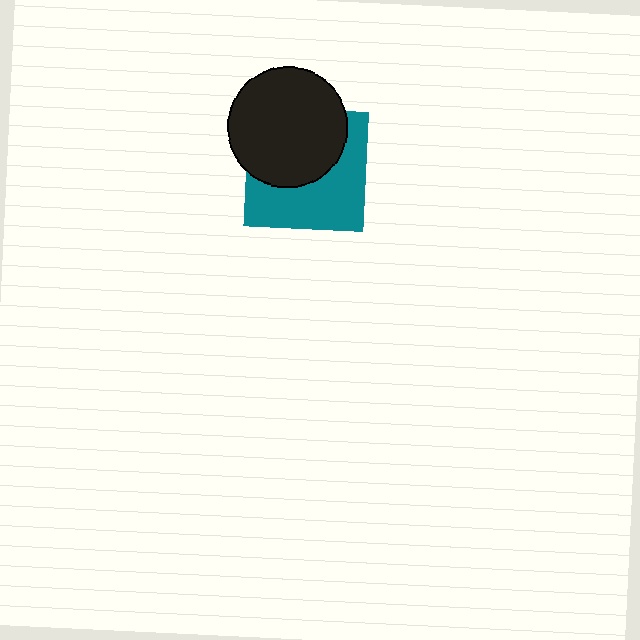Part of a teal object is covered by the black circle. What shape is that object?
It is a square.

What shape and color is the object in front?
The object in front is a black circle.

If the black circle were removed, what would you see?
You would see the complete teal square.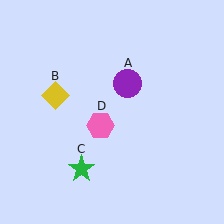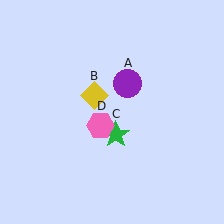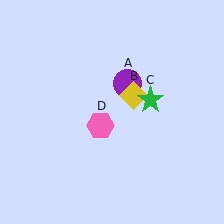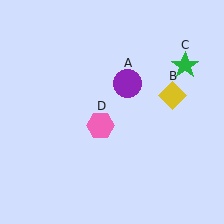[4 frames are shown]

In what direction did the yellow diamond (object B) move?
The yellow diamond (object B) moved right.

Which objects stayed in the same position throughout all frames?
Purple circle (object A) and pink hexagon (object D) remained stationary.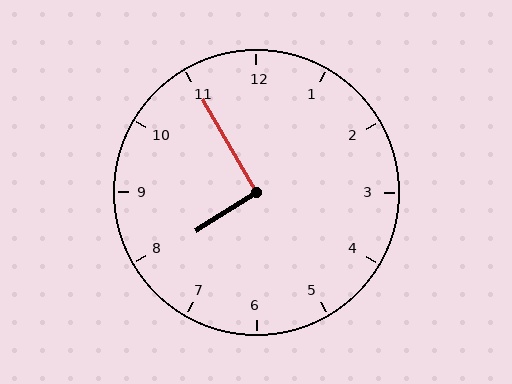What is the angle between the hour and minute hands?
Approximately 92 degrees.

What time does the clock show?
7:55.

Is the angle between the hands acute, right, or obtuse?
It is right.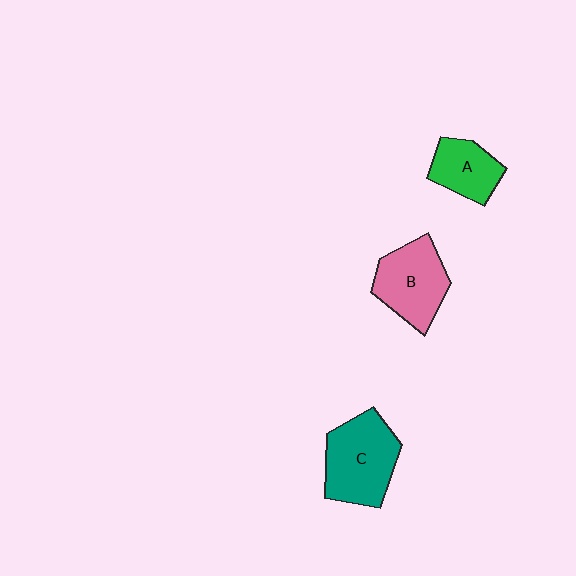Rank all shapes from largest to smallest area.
From largest to smallest: C (teal), B (pink), A (green).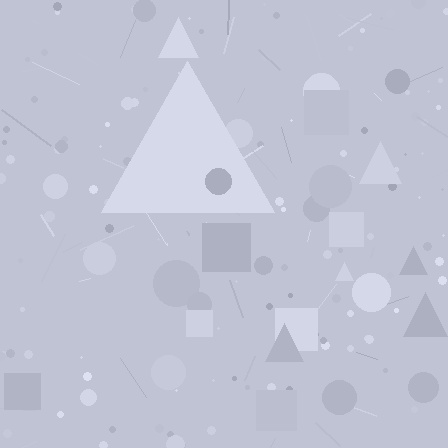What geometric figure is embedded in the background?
A triangle is embedded in the background.